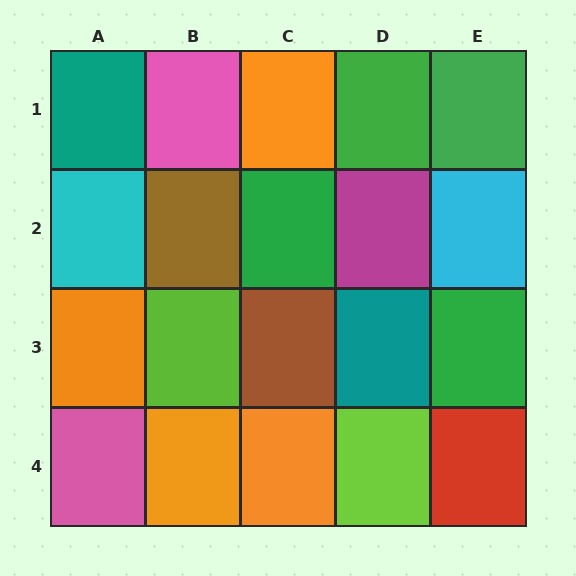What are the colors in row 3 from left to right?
Orange, lime, brown, teal, green.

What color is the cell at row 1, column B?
Pink.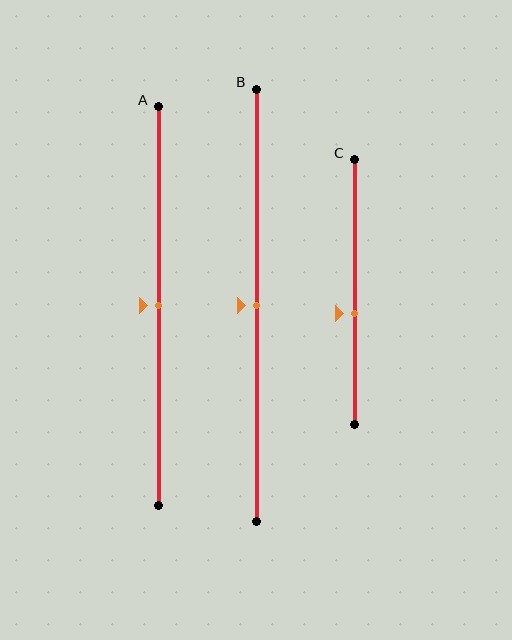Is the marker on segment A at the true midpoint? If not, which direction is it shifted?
Yes, the marker on segment A is at the true midpoint.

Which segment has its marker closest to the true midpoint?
Segment A has its marker closest to the true midpoint.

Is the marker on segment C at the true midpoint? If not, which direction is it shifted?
No, the marker on segment C is shifted downward by about 8% of the segment length.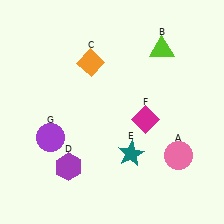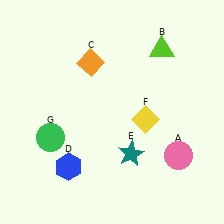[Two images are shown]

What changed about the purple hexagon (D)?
In Image 1, D is purple. In Image 2, it changed to blue.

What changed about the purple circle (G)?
In Image 1, G is purple. In Image 2, it changed to green.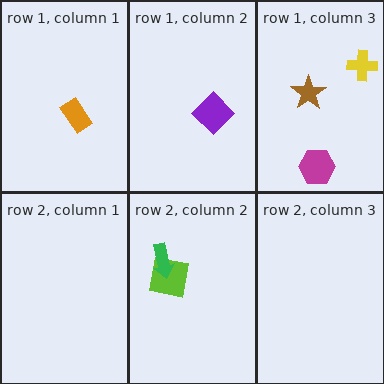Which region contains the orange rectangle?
The row 1, column 1 region.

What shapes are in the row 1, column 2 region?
The purple diamond.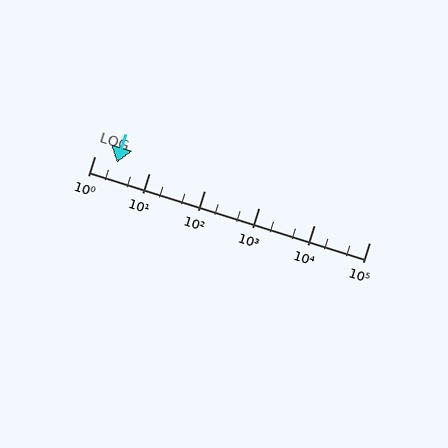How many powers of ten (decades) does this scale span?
The scale spans 5 decades, from 1 to 100000.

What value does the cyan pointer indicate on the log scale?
The pointer indicates approximately 2.6.